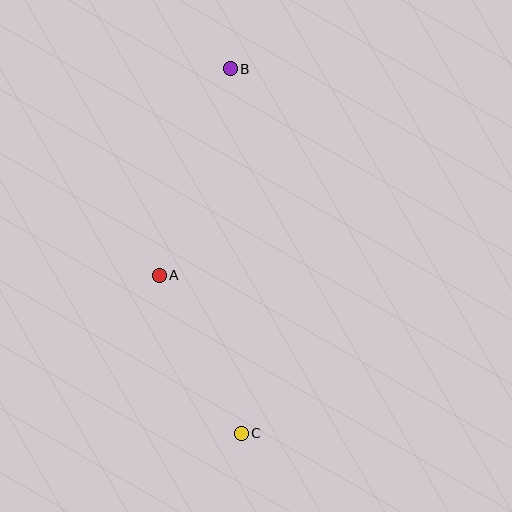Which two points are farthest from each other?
Points B and C are farthest from each other.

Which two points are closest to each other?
Points A and C are closest to each other.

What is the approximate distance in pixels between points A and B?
The distance between A and B is approximately 218 pixels.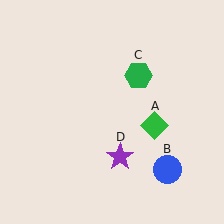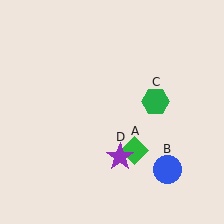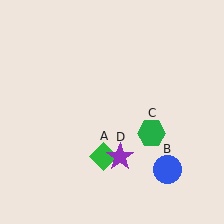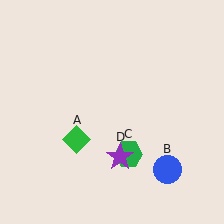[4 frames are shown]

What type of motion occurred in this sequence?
The green diamond (object A), green hexagon (object C) rotated clockwise around the center of the scene.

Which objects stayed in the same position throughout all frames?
Blue circle (object B) and purple star (object D) remained stationary.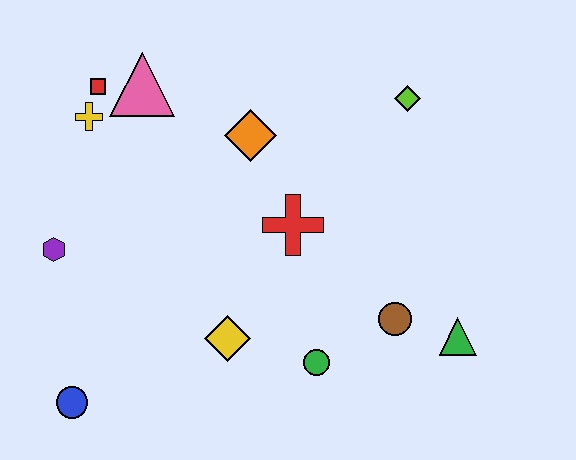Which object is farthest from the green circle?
The red square is farthest from the green circle.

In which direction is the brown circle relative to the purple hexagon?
The brown circle is to the right of the purple hexagon.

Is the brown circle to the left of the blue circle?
No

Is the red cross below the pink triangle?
Yes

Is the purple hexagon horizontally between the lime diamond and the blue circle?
No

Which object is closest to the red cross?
The orange diamond is closest to the red cross.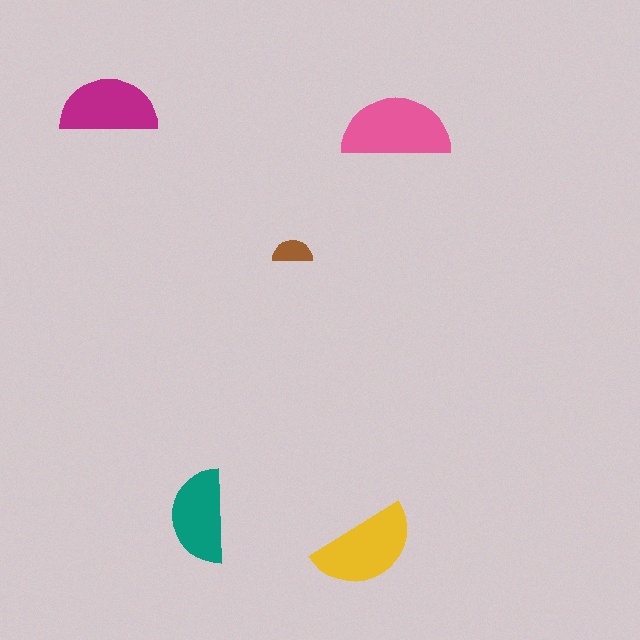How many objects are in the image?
There are 5 objects in the image.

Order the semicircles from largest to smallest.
the pink one, the yellow one, the magenta one, the teal one, the brown one.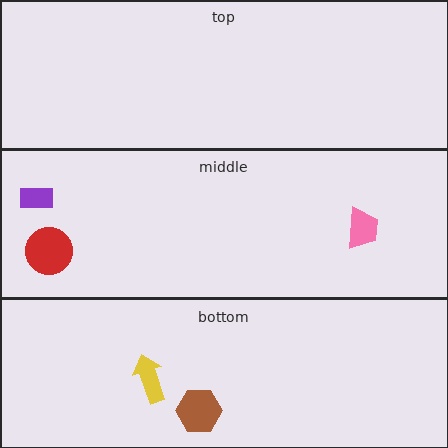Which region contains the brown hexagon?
The bottom region.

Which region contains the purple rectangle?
The middle region.